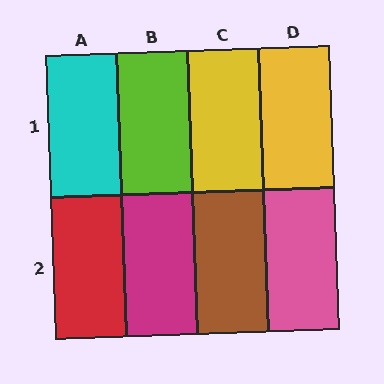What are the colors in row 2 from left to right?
Red, magenta, brown, pink.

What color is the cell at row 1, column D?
Yellow.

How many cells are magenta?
1 cell is magenta.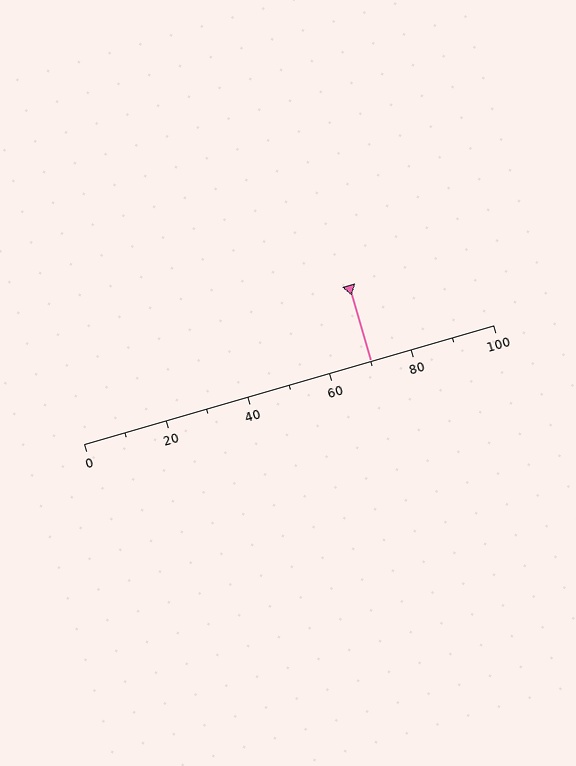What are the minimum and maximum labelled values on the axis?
The axis runs from 0 to 100.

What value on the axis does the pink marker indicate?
The marker indicates approximately 70.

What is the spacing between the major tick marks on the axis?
The major ticks are spaced 20 apart.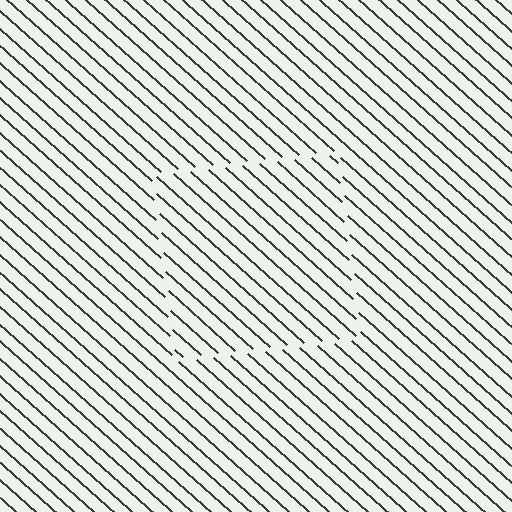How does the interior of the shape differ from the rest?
The interior of the shape contains the same grating, shifted by half a period — the contour is defined by the phase discontinuity where line-ends from the inner and outer gratings abut.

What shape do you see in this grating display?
An illusory square. The interior of the shape contains the same grating, shifted by half a period — the contour is defined by the phase discontinuity where line-ends from the inner and outer gratings abut.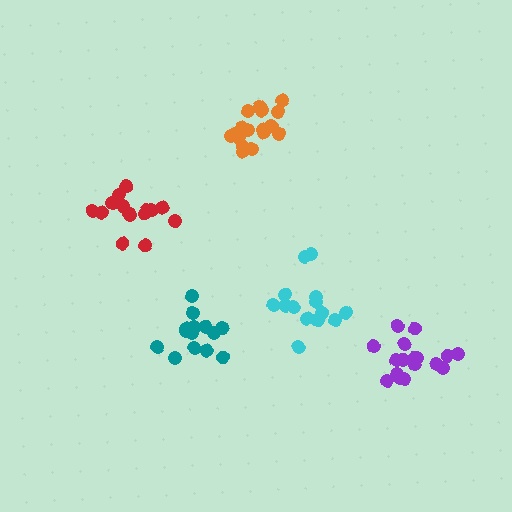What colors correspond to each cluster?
The clusters are colored: purple, orange, teal, cyan, red.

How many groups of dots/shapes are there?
There are 5 groups.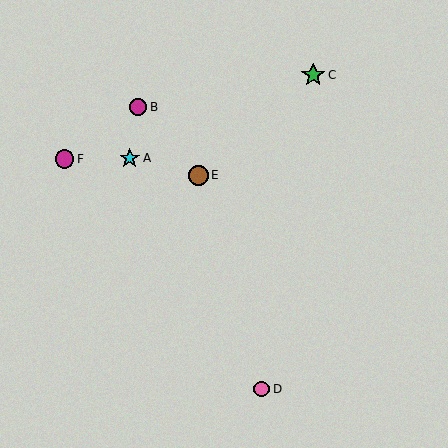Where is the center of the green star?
The center of the green star is at (313, 75).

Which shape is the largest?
The green star (labeled C) is the largest.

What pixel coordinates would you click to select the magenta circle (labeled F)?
Click at (64, 159) to select the magenta circle F.